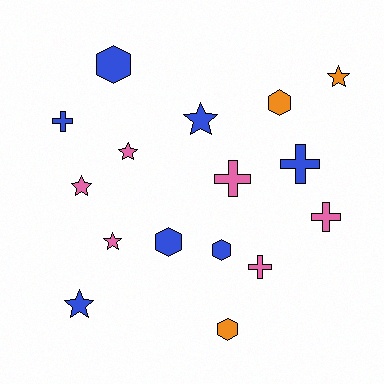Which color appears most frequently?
Blue, with 7 objects.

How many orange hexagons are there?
There are 2 orange hexagons.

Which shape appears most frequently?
Star, with 6 objects.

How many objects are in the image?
There are 16 objects.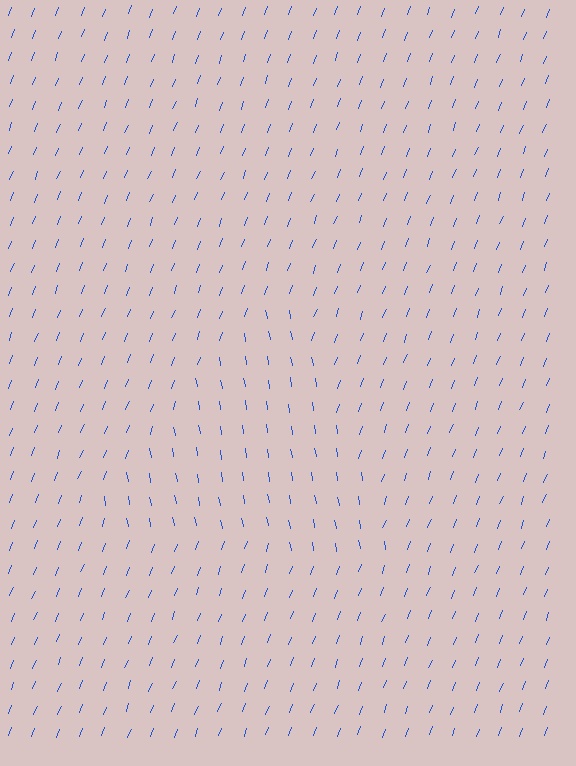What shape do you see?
I see a triangle.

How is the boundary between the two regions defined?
The boundary is defined purely by a change in line orientation (approximately 31 degrees difference). All lines are the same color and thickness.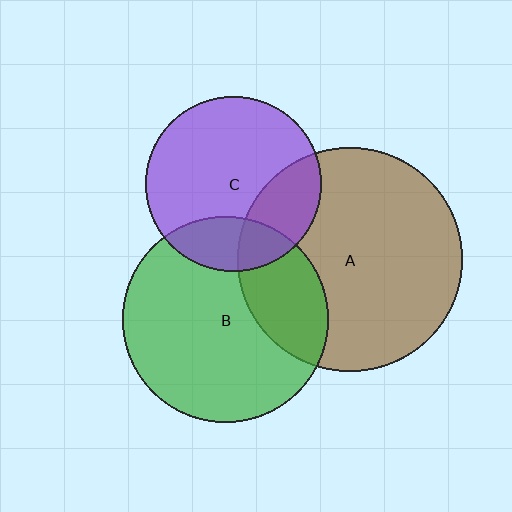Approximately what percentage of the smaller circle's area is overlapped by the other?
Approximately 25%.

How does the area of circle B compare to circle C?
Approximately 1.4 times.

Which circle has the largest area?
Circle A (brown).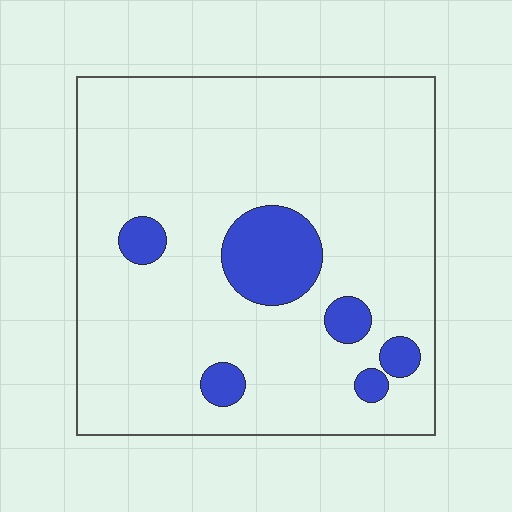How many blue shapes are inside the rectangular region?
6.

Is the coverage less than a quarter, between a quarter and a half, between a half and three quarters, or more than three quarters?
Less than a quarter.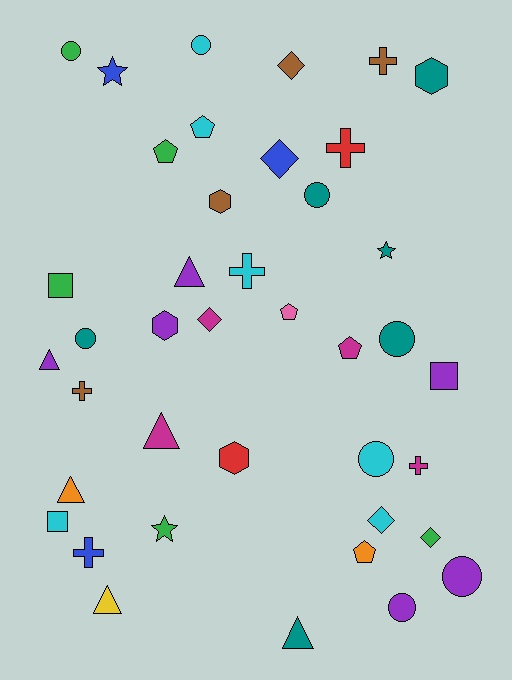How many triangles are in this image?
There are 6 triangles.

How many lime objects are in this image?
There are no lime objects.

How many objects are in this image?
There are 40 objects.